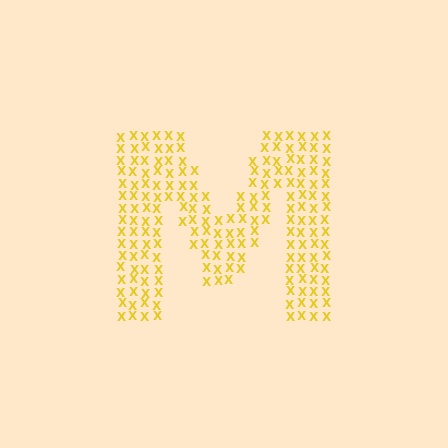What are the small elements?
The small elements are letter X's.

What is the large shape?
The large shape is the letter M.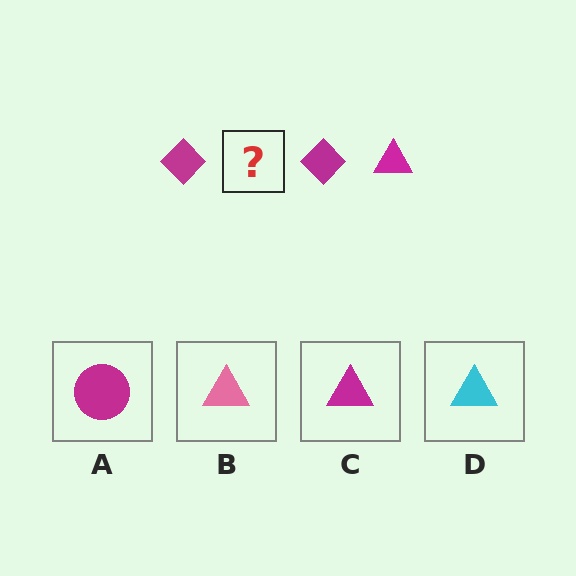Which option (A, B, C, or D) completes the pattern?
C.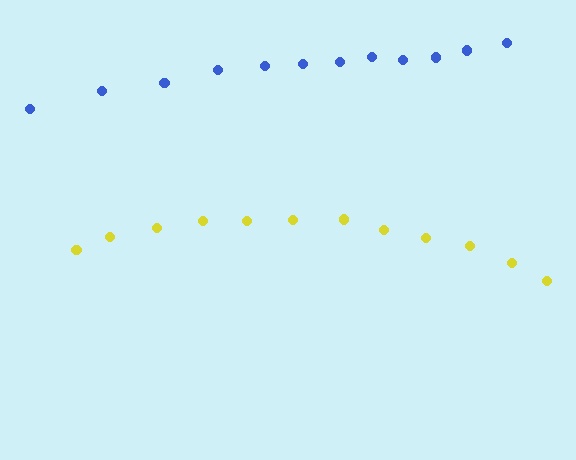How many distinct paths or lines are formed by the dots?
There are 2 distinct paths.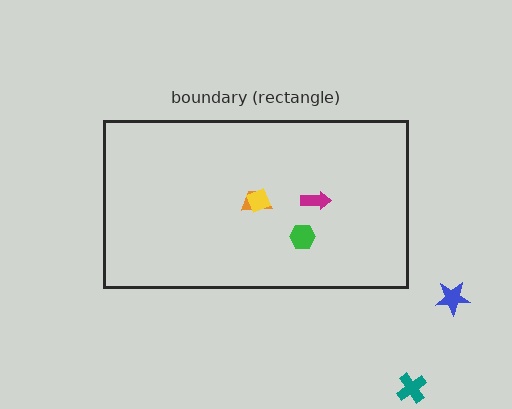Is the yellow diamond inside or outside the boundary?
Inside.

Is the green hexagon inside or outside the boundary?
Inside.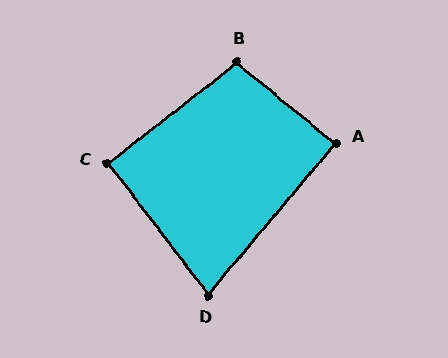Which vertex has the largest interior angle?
B, at approximately 103 degrees.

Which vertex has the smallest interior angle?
D, at approximately 77 degrees.